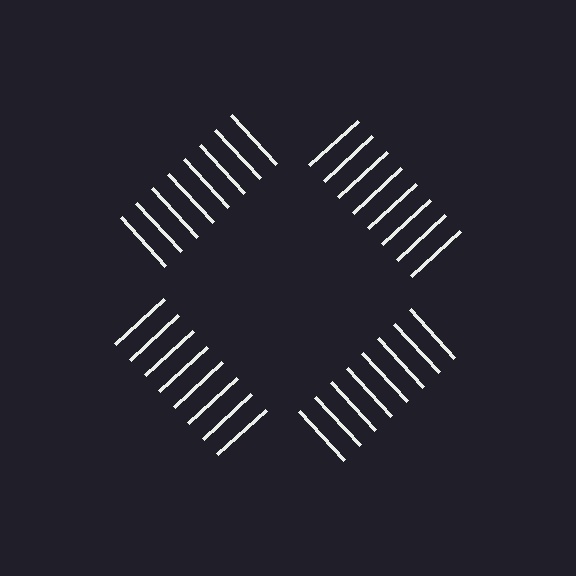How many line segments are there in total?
32 — 8 along each of the 4 edges.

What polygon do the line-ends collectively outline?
An illusory square — the line segments terminate on its edges but no continuous stroke is drawn.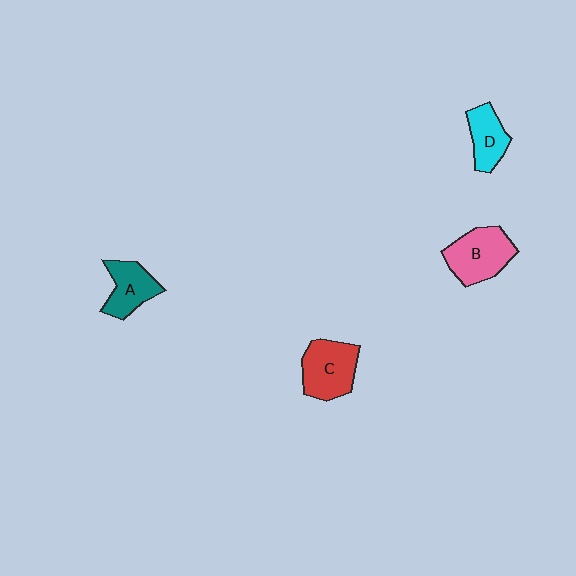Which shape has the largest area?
Shape B (pink).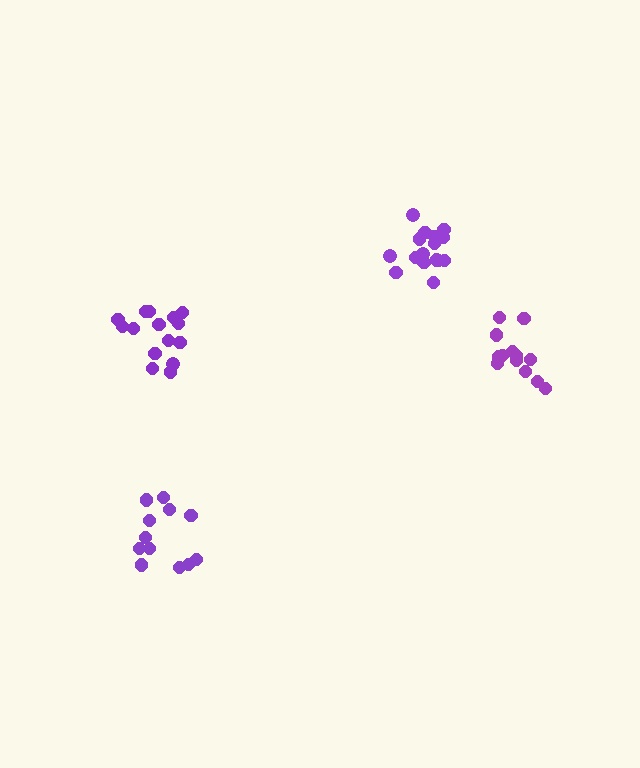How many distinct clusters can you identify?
There are 4 distinct clusters.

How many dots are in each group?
Group 1: 12 dots, Group 2: 15 dots, Group 3: 13 dots, Group 4: 16 dots (56 total).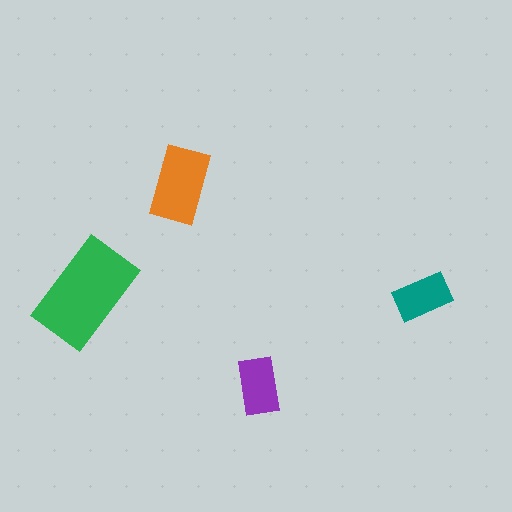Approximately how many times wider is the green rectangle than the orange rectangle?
About 1.5 times wider.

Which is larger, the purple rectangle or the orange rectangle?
The orange one.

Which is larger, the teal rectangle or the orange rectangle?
The orange one.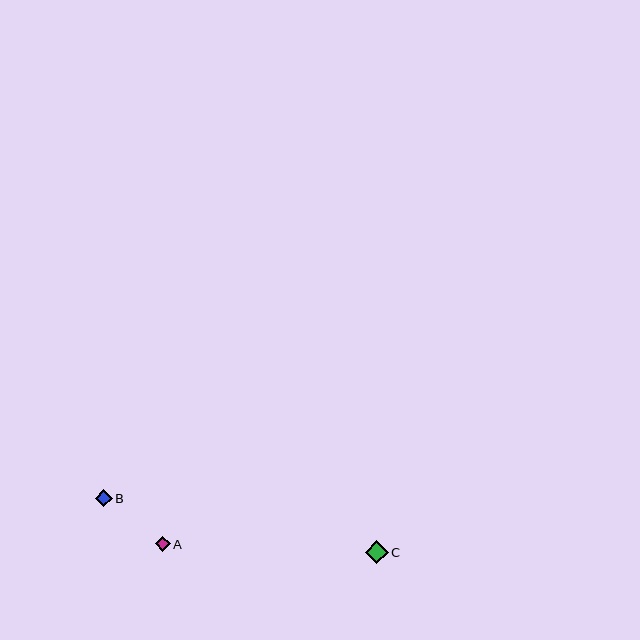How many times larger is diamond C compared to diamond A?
Diamond C is approximately 1.5 times the size of diamond A.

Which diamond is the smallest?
Diamond A is the smallest with a size of approximately 15 pixels.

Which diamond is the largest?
Diamond C is the largest with a size of approximately 23 pixels.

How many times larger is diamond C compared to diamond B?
Diamond C is approximately 1.3 times the size of diamond B.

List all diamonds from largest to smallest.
From largest to smallest: C, B, A.